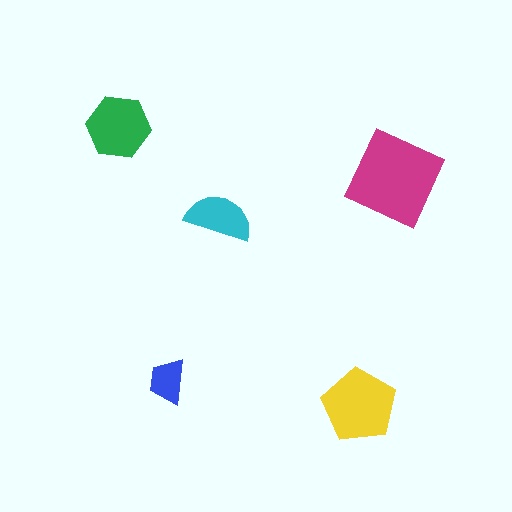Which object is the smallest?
The blue trapezoid.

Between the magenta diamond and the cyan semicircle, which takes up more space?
The magenta diamond.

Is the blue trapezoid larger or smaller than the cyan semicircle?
Smaller.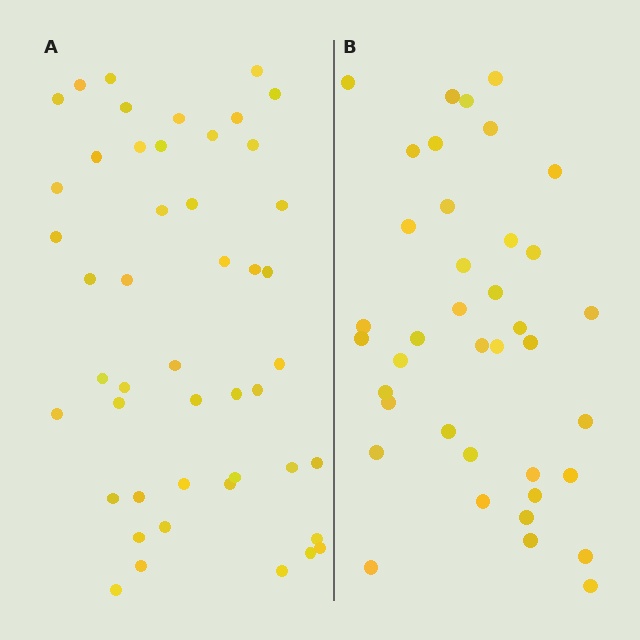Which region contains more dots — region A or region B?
Region A (the left region) has more dots.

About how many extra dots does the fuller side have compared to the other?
Region A has roughly 8 or so more dots than region B.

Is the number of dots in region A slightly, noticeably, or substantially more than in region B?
Region A has only slightly more — the two regions are fairly close. The ratio is roughly 1.2 to 1.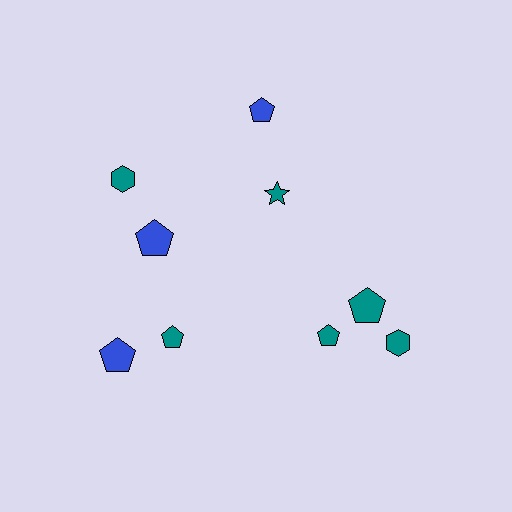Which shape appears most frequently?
Pentagon, with 6 objects.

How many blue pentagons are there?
There are 3 blue pentagons.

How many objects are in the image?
There are 9 objects.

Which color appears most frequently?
Teal, with 6 objects.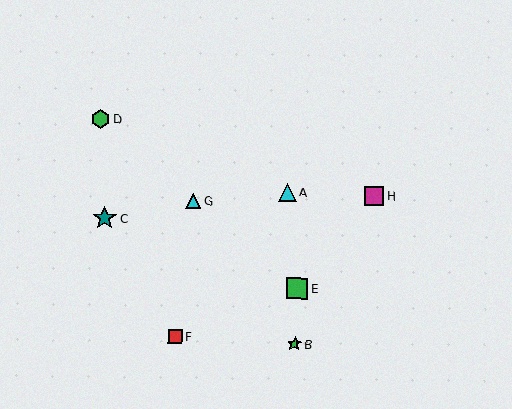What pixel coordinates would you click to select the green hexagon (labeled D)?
Click at (100, 119) to select the green hexagon D.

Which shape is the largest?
The teal star (labeled C) is the largest.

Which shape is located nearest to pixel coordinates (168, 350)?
The red square (labeled F) at (175, 337) is nearest to that location.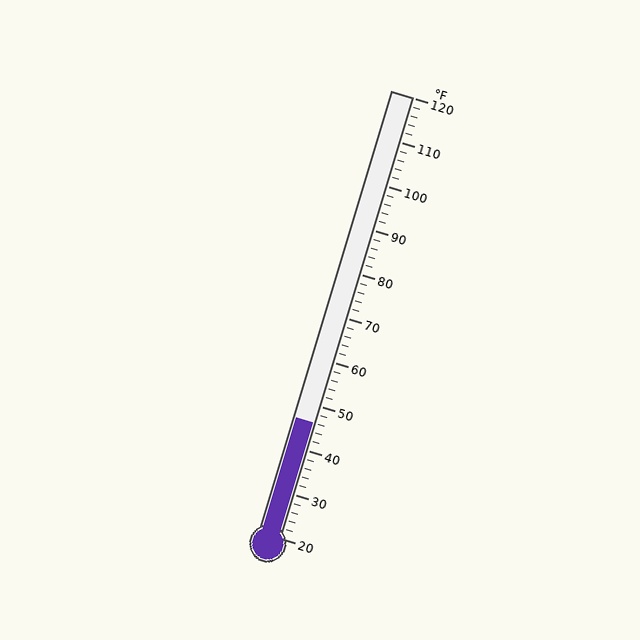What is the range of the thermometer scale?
The thermometer scale ranges from 20°F to 120°F.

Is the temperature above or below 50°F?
The temperature is below 50°F.